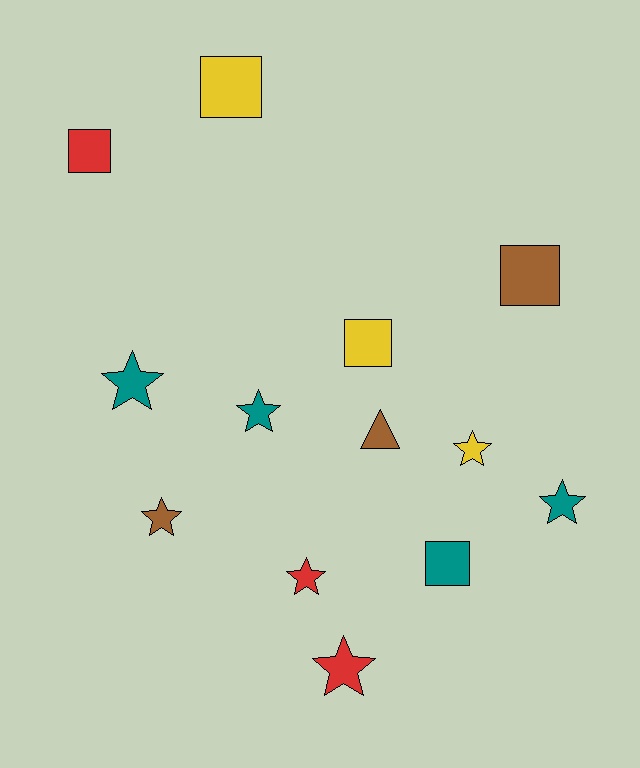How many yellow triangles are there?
There are no yellow triangles.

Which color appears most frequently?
Teal, with 4 objects.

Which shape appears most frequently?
Star, with 7 objects.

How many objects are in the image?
There are 13 objects.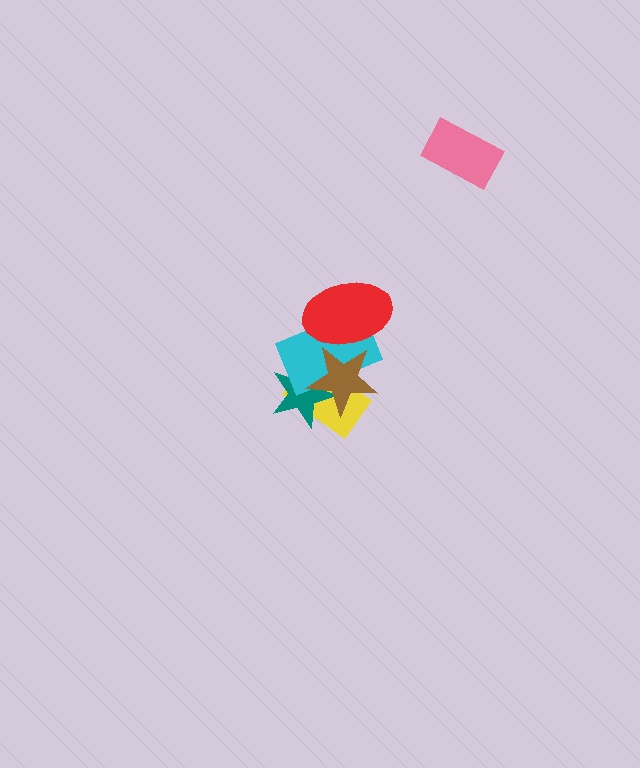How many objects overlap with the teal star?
3 objects overlap with the teal star.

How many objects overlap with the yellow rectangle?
3 objects overlap with the yellow rectangle.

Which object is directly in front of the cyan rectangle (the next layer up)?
The brown star is directly in front of the cyan rectangle.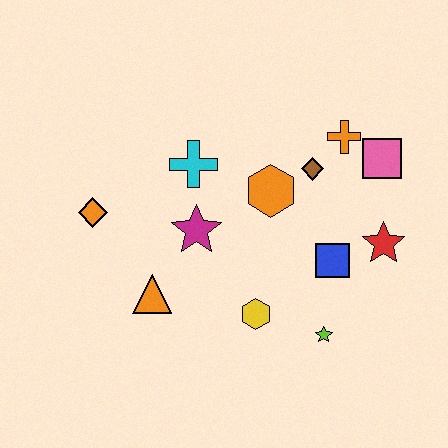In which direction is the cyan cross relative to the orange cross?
The cyan cross is to the left of the orange cross.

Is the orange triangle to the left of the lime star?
Yes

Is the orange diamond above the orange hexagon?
No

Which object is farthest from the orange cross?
The orange diamond is farthest from the orange cross.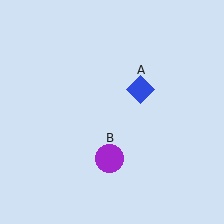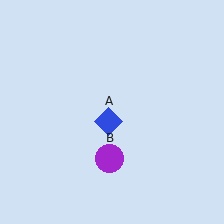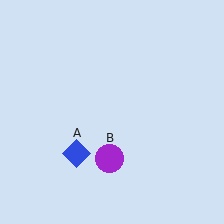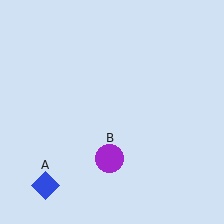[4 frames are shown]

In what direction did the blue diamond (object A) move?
The blue diamond (object A) moved down and to the left.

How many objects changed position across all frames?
1 object changed position: blue diamond (object A).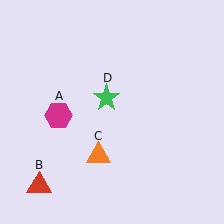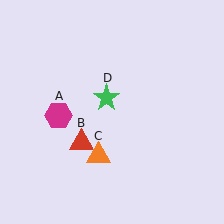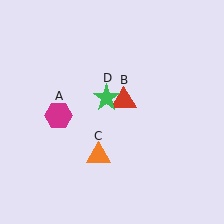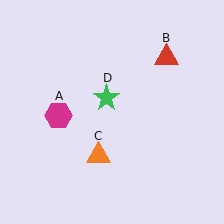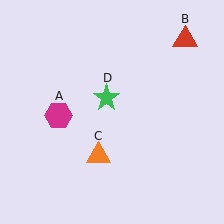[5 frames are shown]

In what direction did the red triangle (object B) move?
The red triangle (object B) moved up and to the right.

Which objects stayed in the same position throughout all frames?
Magenta hexagon (object A) and orange triangle (object C) and green star (object D) remained stationary.